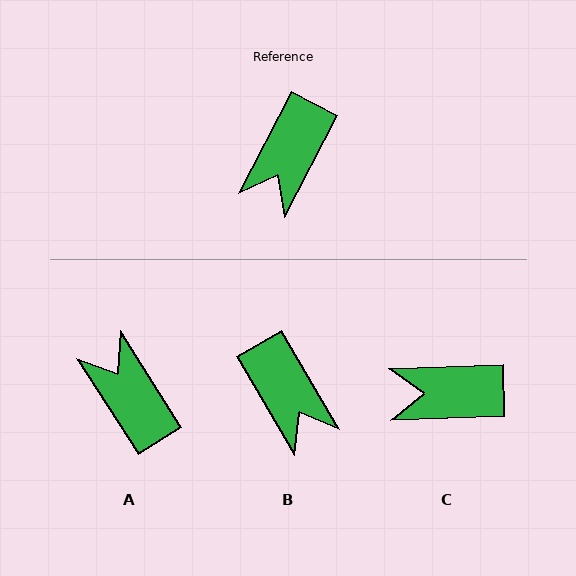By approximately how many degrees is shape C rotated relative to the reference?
Approximately 61 degrees clockwise.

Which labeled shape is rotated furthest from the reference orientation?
A, about 120 degrees away.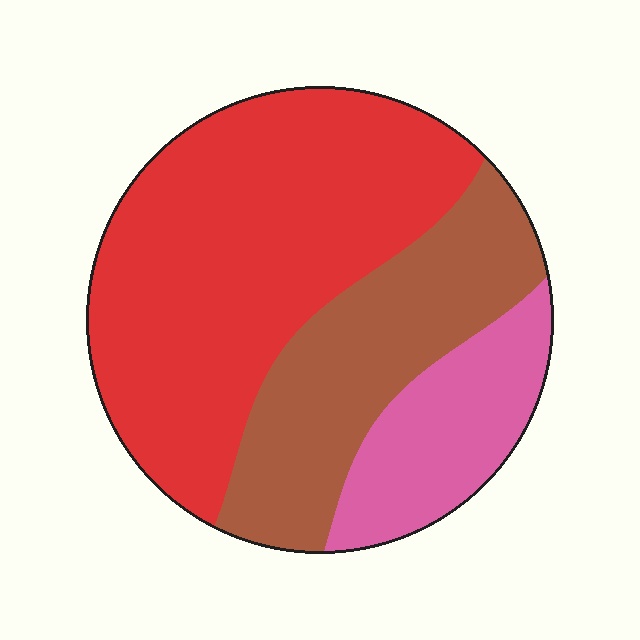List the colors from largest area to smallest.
From largest to smallest: red, brown, pink.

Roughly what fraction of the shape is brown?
Brown takes up between a quarter and a half of the shape.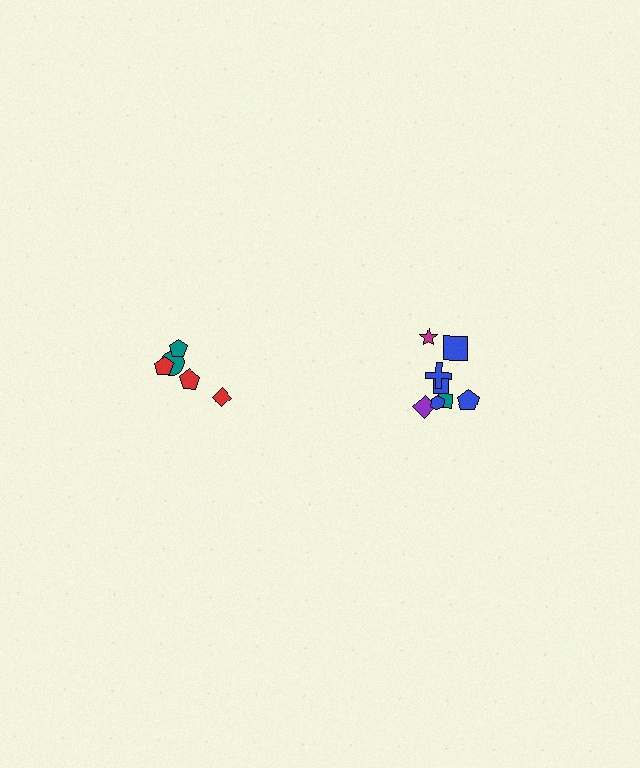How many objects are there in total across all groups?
There are 13 objects.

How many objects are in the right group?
There are 8 objects.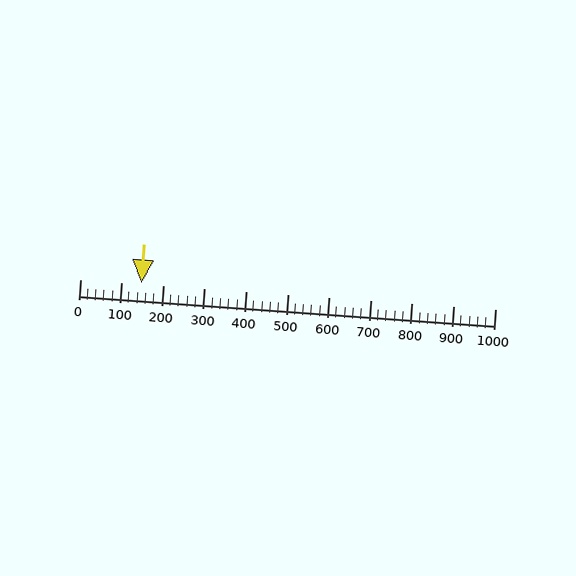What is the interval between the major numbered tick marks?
The major tick marks are spaced 100 units apart.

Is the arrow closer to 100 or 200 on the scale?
The arrow is closer to 100.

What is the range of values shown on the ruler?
The ruler shows values from 0 to 1000.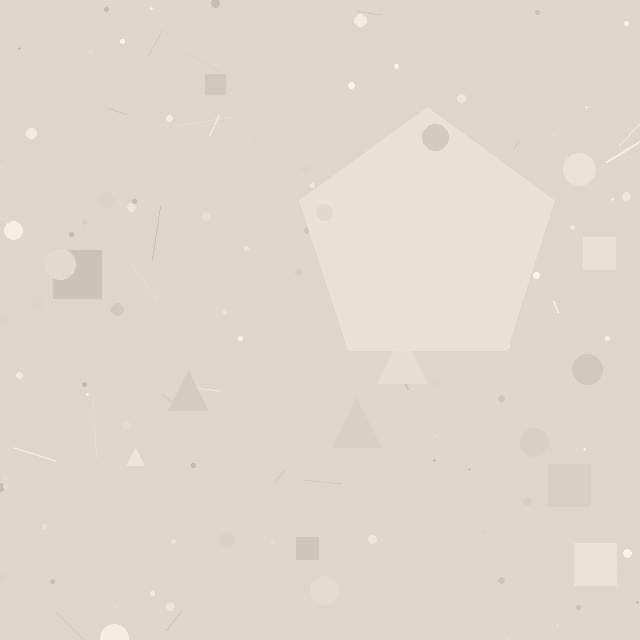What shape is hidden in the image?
A pentagon is hidden in the image.